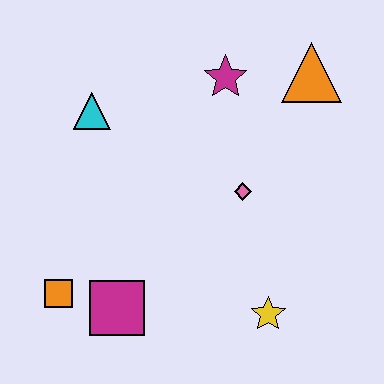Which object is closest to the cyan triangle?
The magenta star is closest to the cyan triangle.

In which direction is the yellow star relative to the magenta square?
The yellow star is to the right of the magenta square.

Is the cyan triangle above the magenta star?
No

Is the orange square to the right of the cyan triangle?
No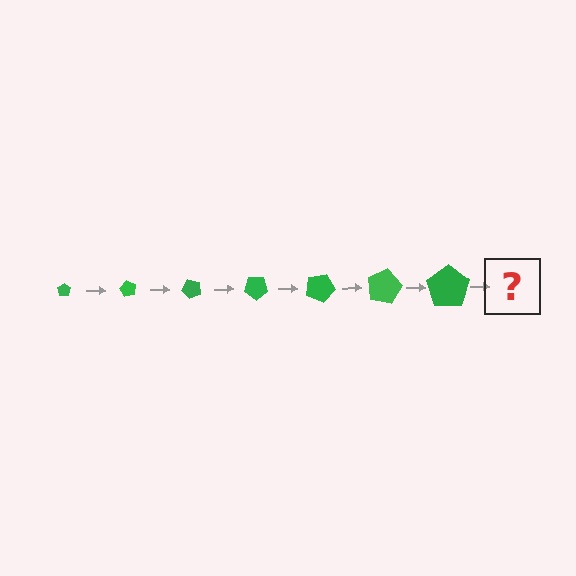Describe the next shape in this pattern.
It should be a pentagon, larger than the previous one and rotated 420 degrees from the start.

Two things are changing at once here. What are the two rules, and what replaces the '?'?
The two rules are that the pentagon grows larger each step and it rotates 60 degrees each step. The '?' should be a pentagon, larger than the previous one and rotated 420 degrees from the start.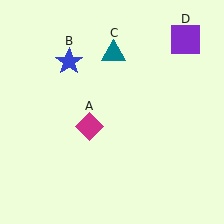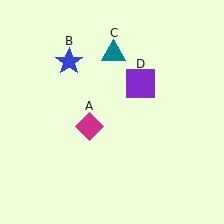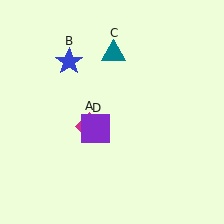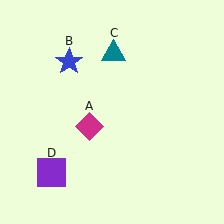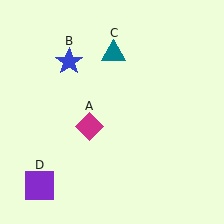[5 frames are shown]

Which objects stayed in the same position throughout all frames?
Magenta diamond (object A) and blue star (object B) and teal triangle (object C) remained stationary.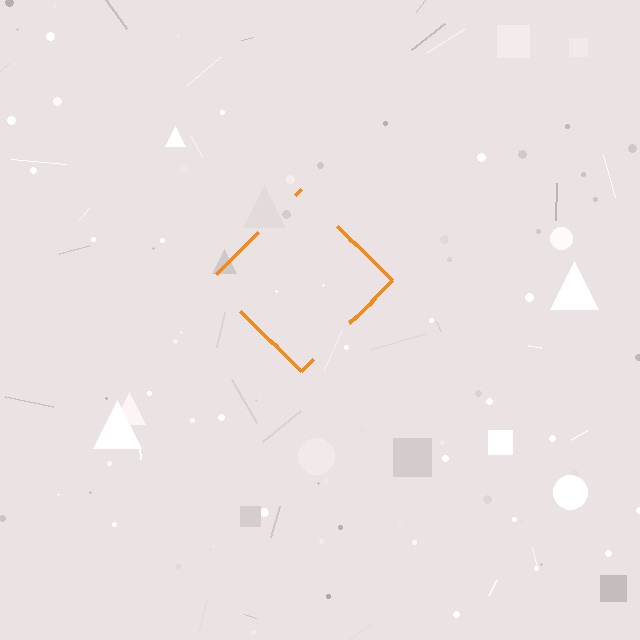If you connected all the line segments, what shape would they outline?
They would outline a diamond.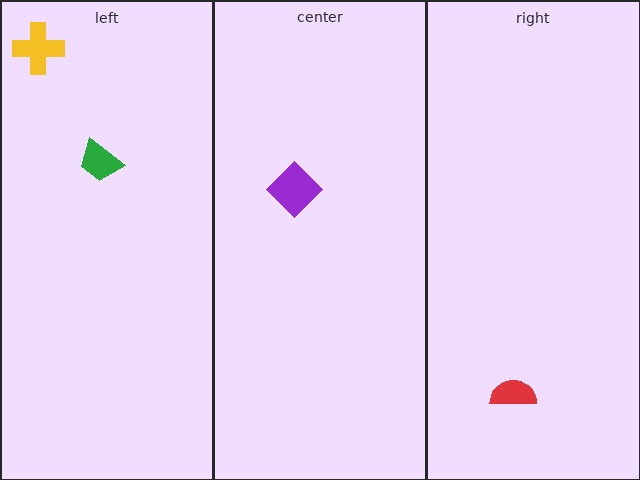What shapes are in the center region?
The purple diamond.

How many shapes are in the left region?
2.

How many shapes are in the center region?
1.